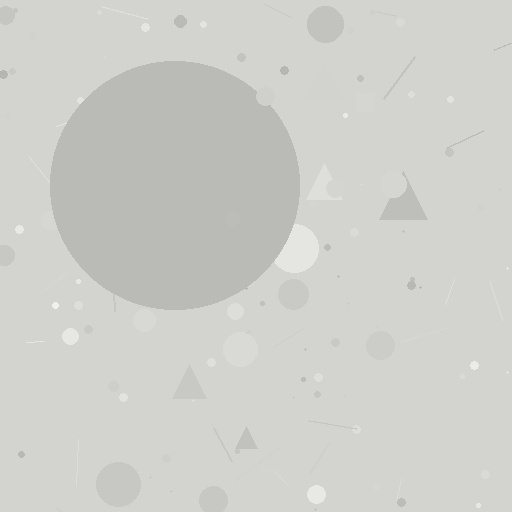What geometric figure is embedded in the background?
A circle is embedded in the background.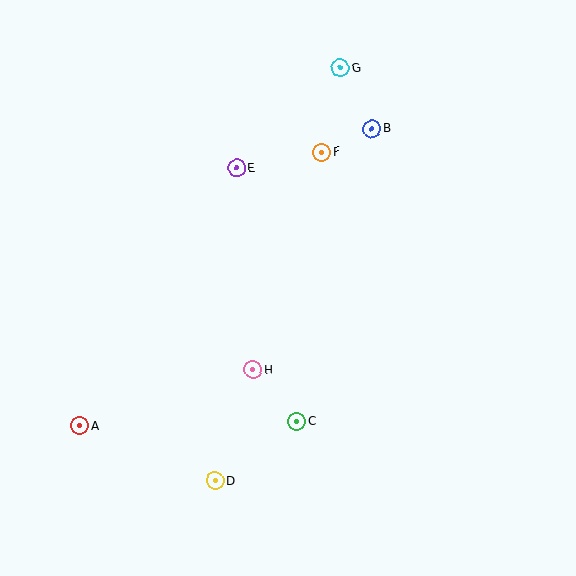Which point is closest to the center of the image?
Point H at (253, 370) is closest to the center.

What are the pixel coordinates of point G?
Point G is at (340, 68).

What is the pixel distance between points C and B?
The distance between C and B is 302 pixels.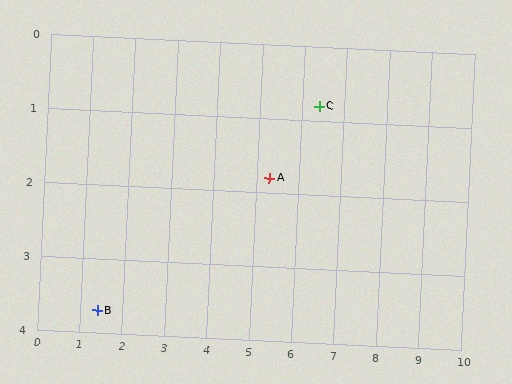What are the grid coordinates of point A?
Point A is at approximately (5.3, 1.8).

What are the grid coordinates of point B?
Point B is at approximately (1.4, 3.7).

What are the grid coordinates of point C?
Point C is at approximately (6.4, 0.8).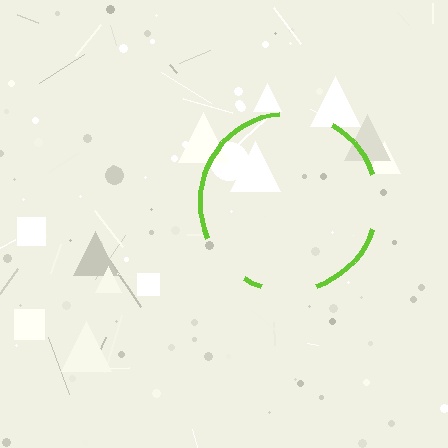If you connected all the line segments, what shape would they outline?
They would outline a circle.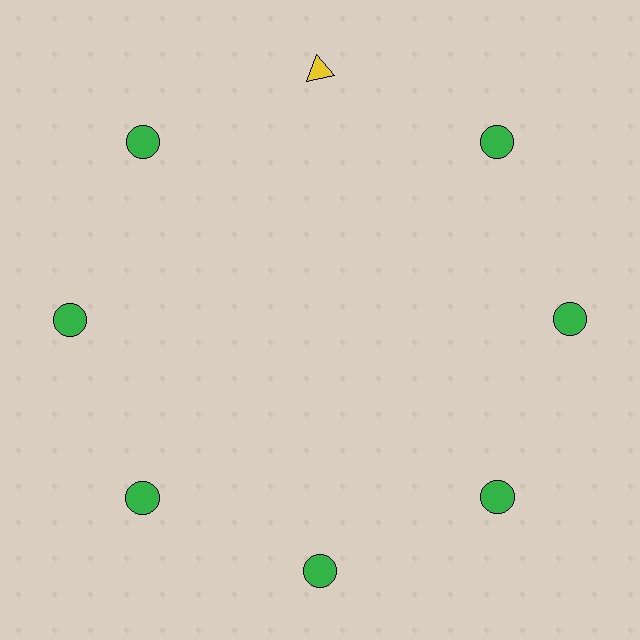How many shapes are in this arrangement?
There are 8 shapes arranged in a ring pattern.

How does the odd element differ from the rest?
It differs in both color (yellow instead of green) and shape (triangle instead of circle).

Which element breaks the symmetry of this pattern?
The yellow triangle at roughly the 12 o'clock position breaks the symmetry. All other shapes are green circles.